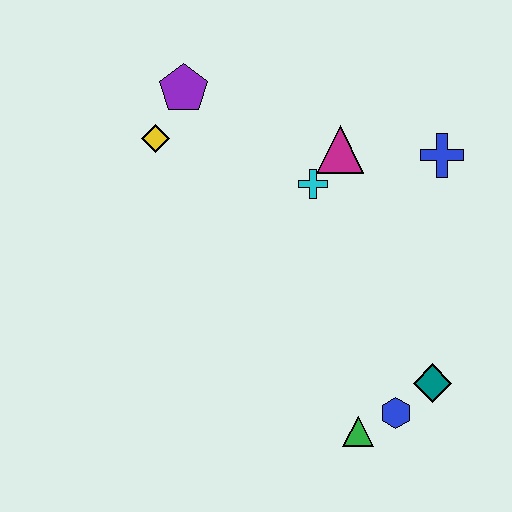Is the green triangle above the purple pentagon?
No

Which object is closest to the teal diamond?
The blue hexagon is closest to the teal diamond.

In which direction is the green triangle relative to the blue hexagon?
The green triangle is to the left of the blue hexagon.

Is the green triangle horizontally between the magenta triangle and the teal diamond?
Yes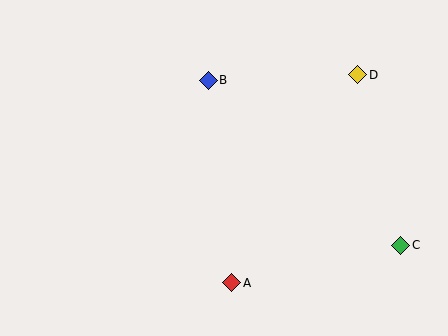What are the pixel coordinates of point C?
Point C is at (401, 245).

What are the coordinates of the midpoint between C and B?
The midpoint between C and B is at (305, 163).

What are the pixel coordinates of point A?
Point A is at (232, 283).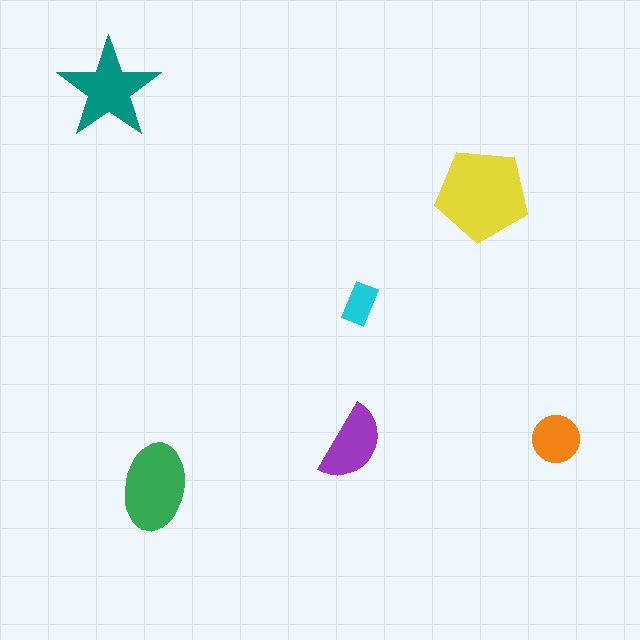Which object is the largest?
The yellow pentagon.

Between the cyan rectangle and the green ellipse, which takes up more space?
The green ellipse.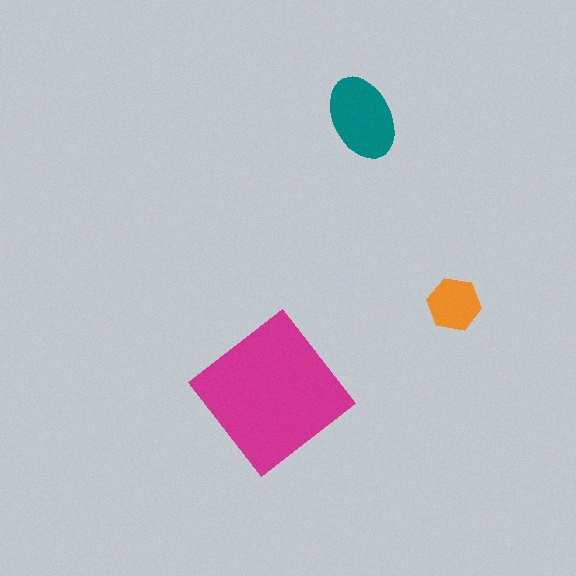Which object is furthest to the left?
The magenta diamond is leftmost.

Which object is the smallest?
The orange hexagon.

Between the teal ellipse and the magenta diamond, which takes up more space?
The magenta diamond.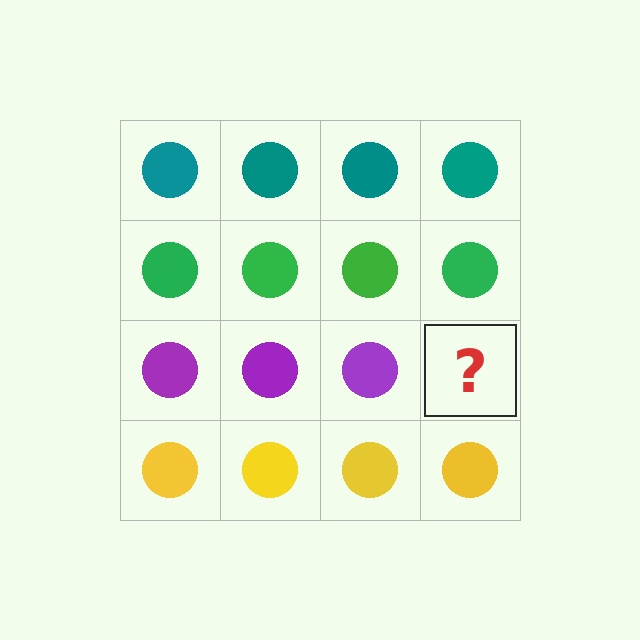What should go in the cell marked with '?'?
The missing cell should contain a purple circle.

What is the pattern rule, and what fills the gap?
The rule is that each row has a consistent color. The gap should be filled with a purple circle.